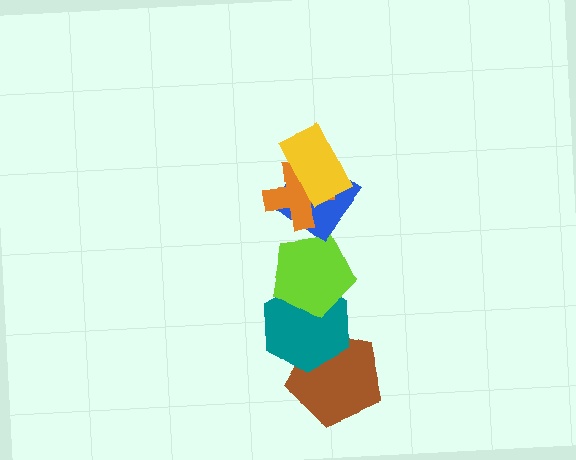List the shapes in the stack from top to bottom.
From top to bottom: the yellow rectangle, the orange cross, the blue diamond, the lime pentagon, the teal hexagon, the brown pentagon.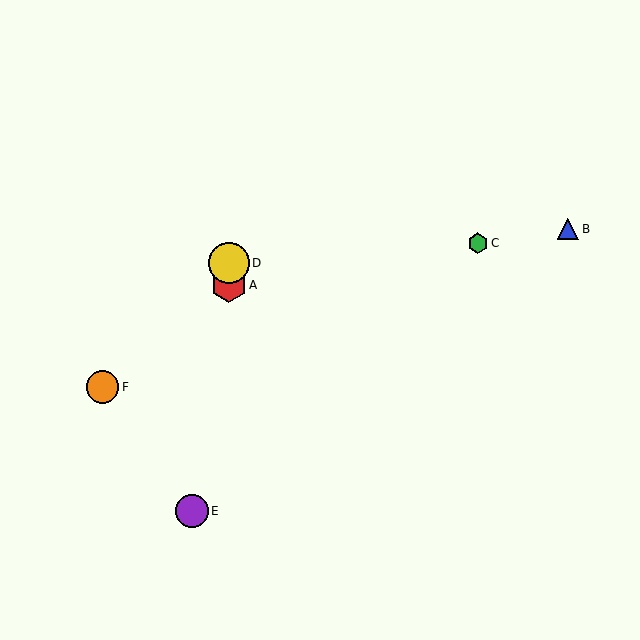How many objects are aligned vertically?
2 objects (A, D) are aligned vertically.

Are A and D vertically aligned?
Yes, both are at x≈229.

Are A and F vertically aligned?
No, A is at x≈229 and F is at x≈102.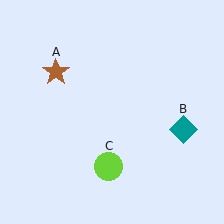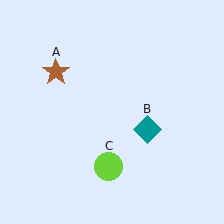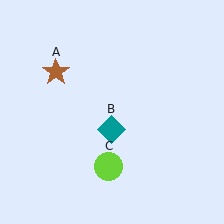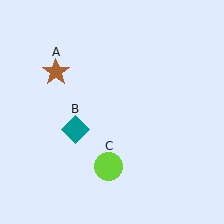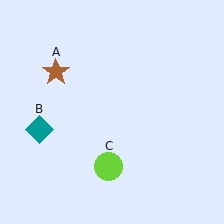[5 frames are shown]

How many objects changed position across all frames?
1 object changed position: teal diamond (object B).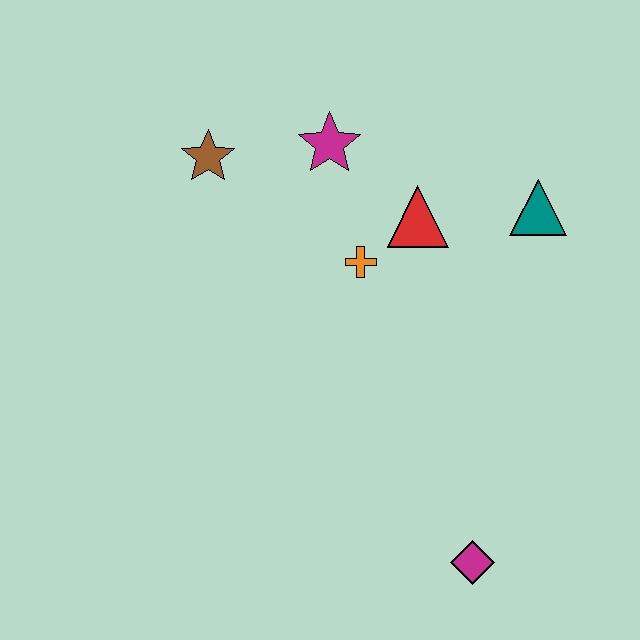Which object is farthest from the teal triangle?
The magenta diamond is farthest from the teal triangle.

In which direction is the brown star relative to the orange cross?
The brown star is to the left of the orange cross.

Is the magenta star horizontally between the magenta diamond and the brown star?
Yes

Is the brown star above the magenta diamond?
Yes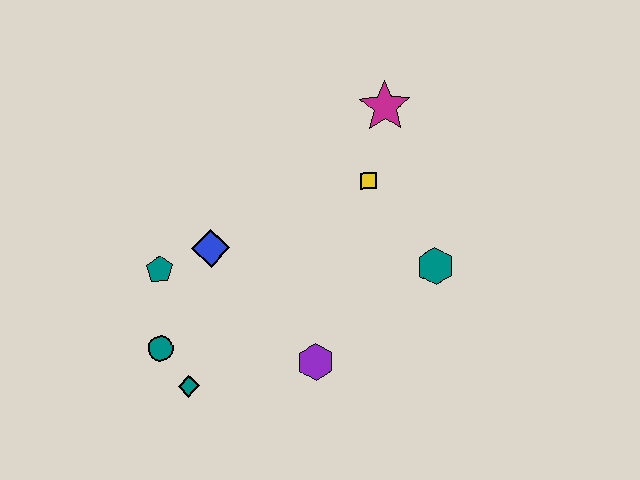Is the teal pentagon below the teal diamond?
No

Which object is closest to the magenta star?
The yellow square is closest to the magenta star.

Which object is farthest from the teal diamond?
The magenta star is farthest from the teal diamond.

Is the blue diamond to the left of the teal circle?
No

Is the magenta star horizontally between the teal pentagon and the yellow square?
No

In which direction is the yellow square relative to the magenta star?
The yellow square is below the magenta star.